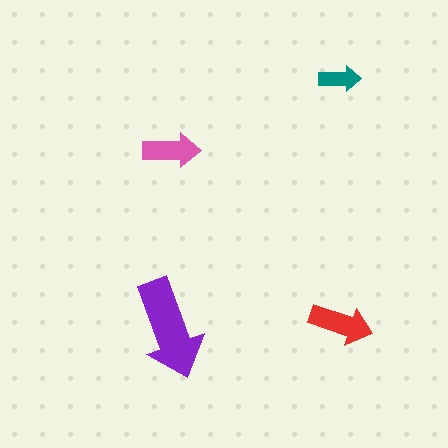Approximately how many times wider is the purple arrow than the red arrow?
About 1.5 times wider.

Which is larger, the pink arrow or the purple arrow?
The purple one.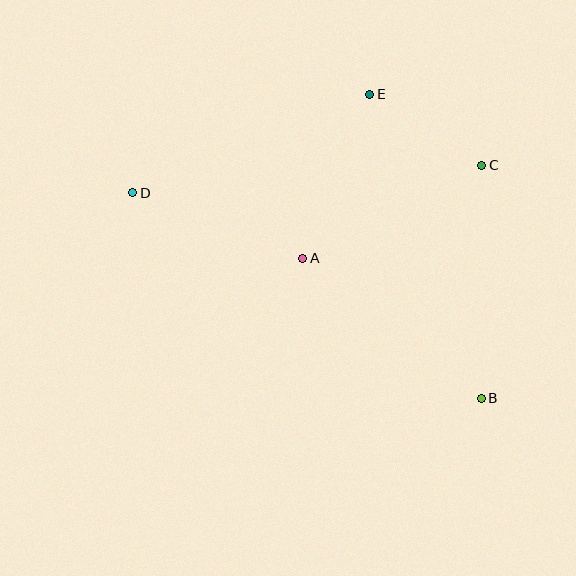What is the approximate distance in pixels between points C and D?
The distance between C and D is approximately 350 pixels.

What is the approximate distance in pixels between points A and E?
The distance between A and E is approximately 177 pixels.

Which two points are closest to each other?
Points C and E are closest to each other.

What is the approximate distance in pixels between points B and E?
The distance between B and E is approximately 324 pixels.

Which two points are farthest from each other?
Points B and D are farthest from each other.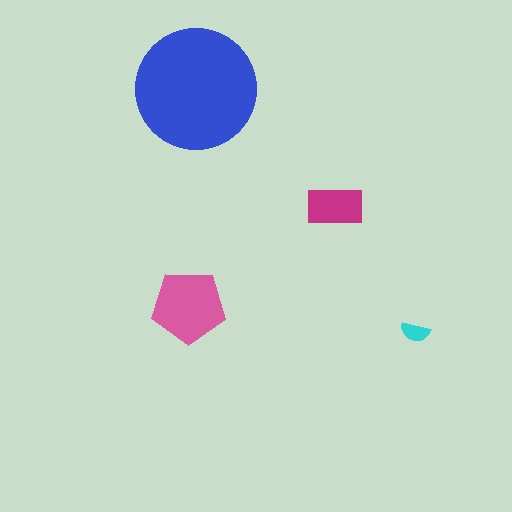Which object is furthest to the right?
The cyan semicircle is rightmost.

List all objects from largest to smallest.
The blue circle, the pink pentagon, the magenta rectangle, the cyan semicircle.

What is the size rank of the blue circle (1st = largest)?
1st.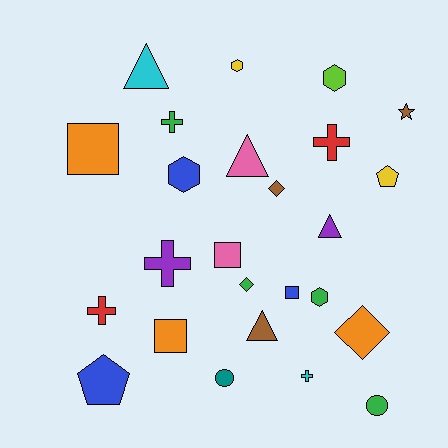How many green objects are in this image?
There are 4 green objects.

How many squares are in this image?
There are 4 squares.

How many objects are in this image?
There are 25 objects.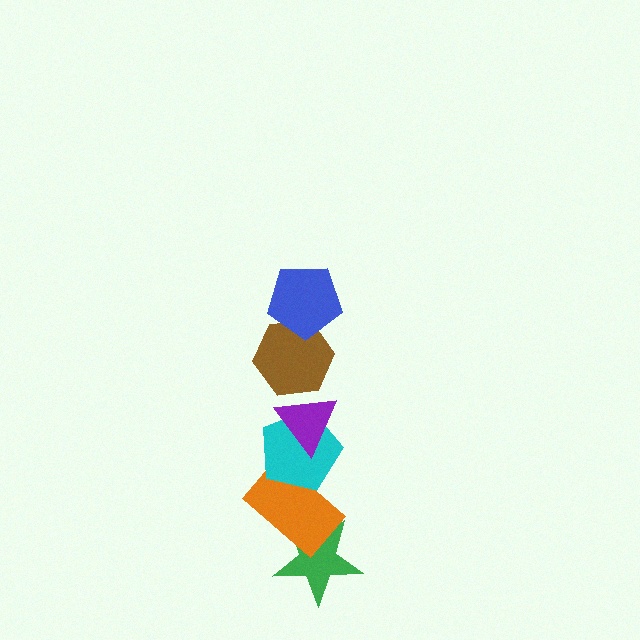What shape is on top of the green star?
The orange rectangle is on top of the green star.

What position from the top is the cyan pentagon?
The cyan pentagon is 4th from the top.